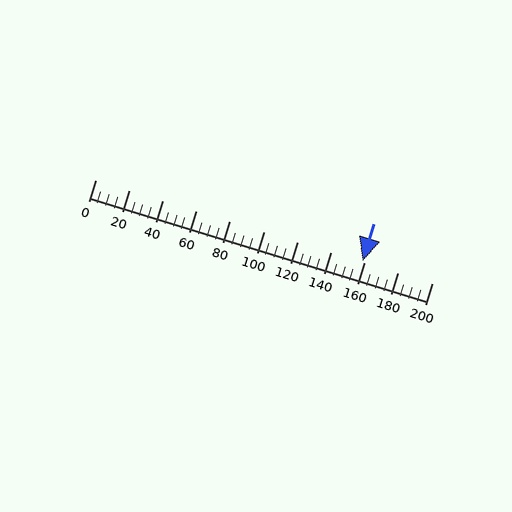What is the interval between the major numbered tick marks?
The major tick marks are spaced 20 units apart.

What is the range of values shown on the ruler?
The ruler shows values from 0 to 200.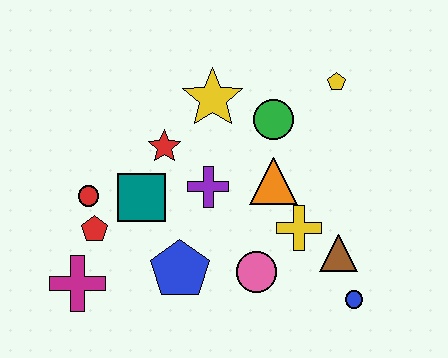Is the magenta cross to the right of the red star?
No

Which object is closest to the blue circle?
The brown triangle is closest to the blue circle.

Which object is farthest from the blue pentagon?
The yellow pentagon is farthest from the blue pentagon.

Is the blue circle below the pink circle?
Yes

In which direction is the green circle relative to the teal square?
The green circle is to the right of the teal square.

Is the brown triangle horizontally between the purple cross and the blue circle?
Yes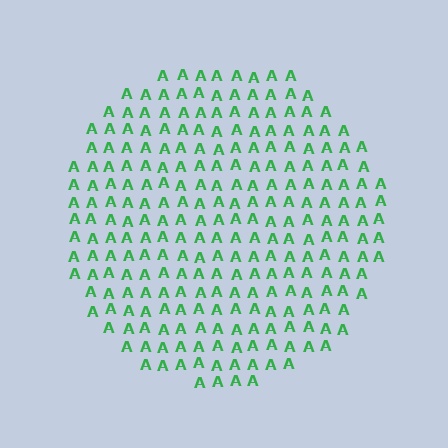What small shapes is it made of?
It is made of small letter A's.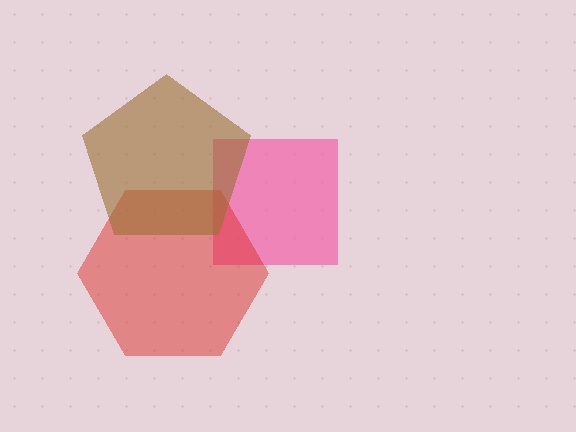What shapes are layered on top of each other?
The layered shapes are: a pink square, a red hexagon, a brown pentagon.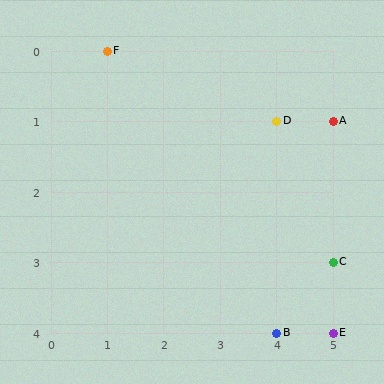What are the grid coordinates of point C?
Point C is at grid coordinates (5, 3).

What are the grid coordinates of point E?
Point E is at grid coordinates (5, 4).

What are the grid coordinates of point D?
Point D is at grid coordinates (4, 1).